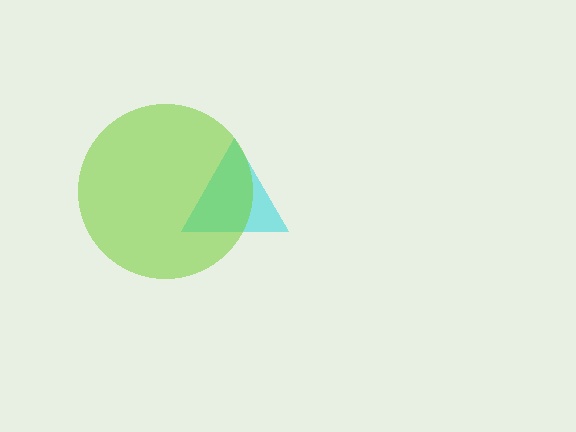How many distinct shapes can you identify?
There are 2 distinct shapes: a cyan triangle, a lime circle.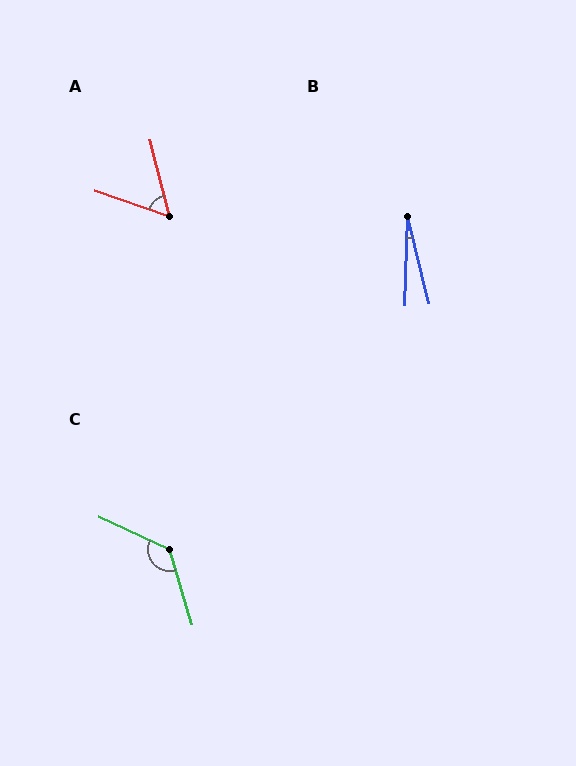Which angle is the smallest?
B, at approximately 15 degrees.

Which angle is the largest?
C, at approximately 132 degrees.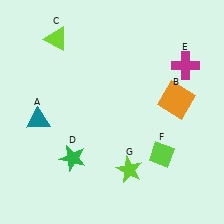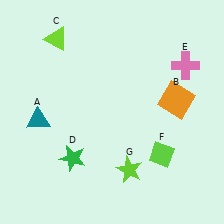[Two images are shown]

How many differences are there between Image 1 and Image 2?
There is 1 difference between the two images.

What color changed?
The cross (E) changed from magenta in Image 1 to pink in Image 2.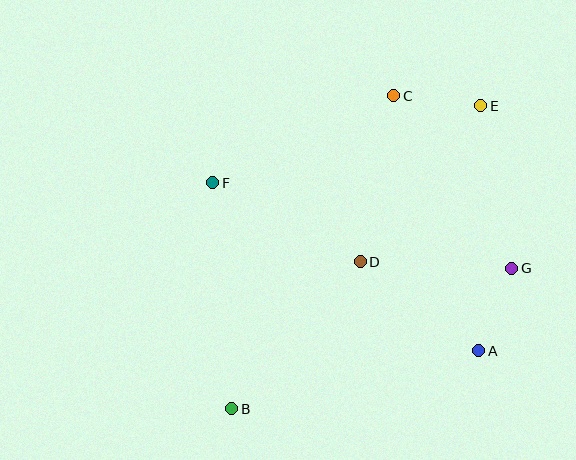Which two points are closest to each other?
Points C and E are closest to each other.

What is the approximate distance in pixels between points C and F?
The distance between C and F is approximately 201 pixels.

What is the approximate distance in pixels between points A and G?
The distance between A and G is approximately 89 pixels.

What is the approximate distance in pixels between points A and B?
The distance between A and B is approximately 254 pixels.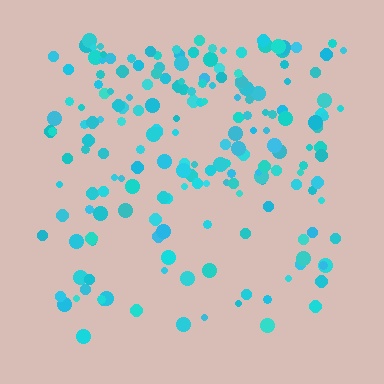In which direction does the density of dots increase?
From bottom to top, with the top side densest.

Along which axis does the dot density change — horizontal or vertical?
Vertical.